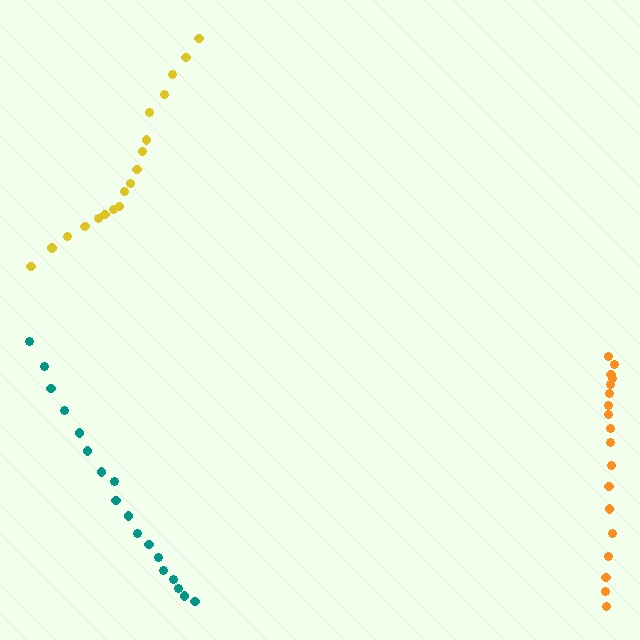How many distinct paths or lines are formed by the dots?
There are 3 distinct paths.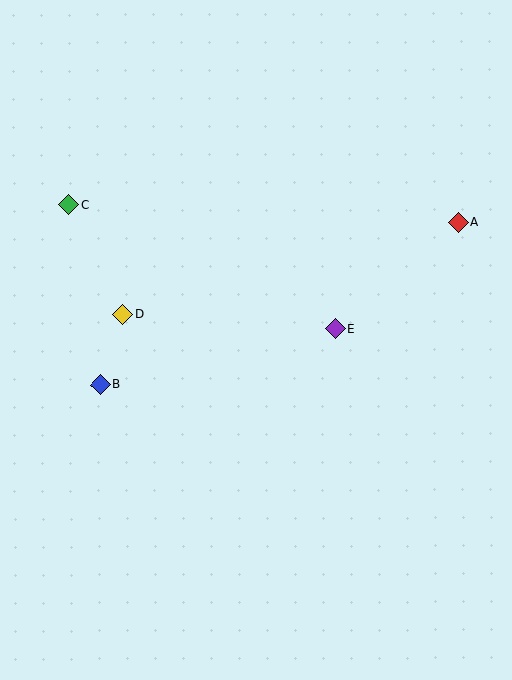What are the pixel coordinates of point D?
Point D is at (123, 315).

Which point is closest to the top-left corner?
Point C is closest to the top-left corner.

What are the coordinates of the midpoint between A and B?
The midpoint between A and B is at (279, 304).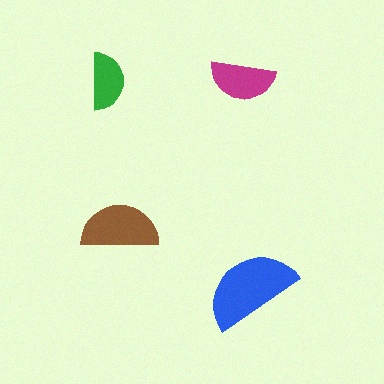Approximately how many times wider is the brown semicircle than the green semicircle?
About 1.5 times wider.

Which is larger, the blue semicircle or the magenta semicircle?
The blue one.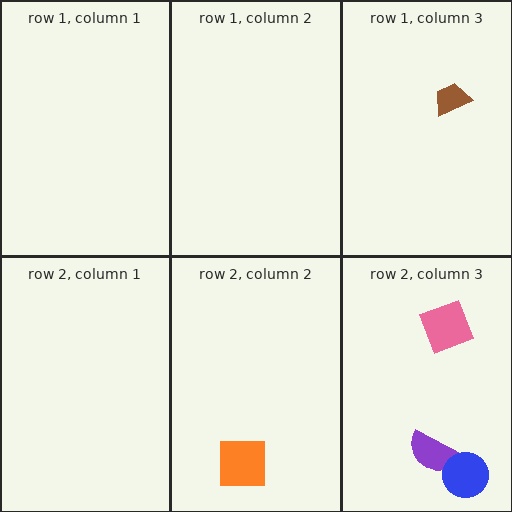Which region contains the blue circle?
The row 2, column 3 region.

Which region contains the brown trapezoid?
The row 1, column 3 region.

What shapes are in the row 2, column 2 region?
The orange square.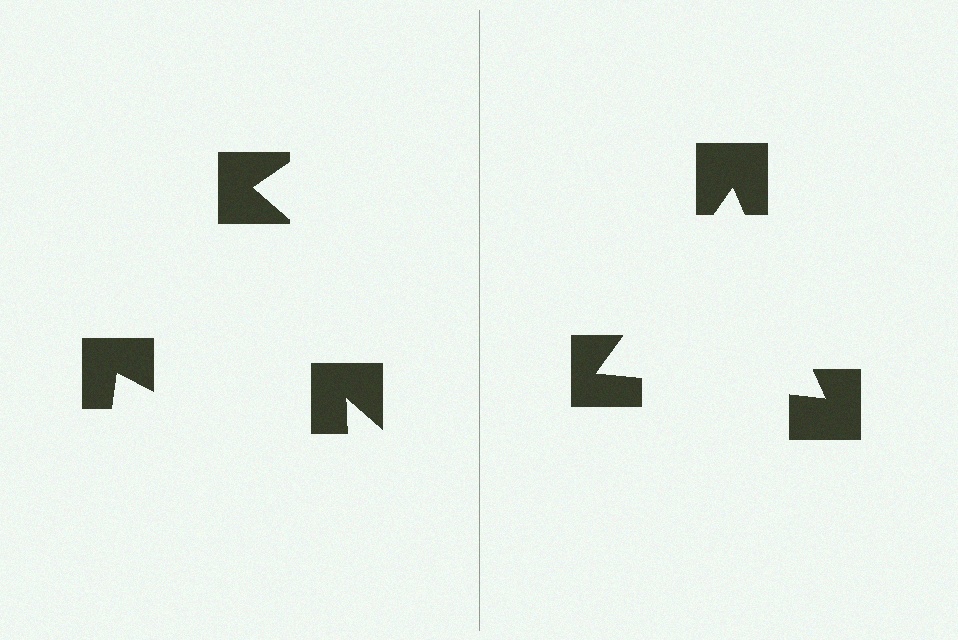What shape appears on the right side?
An illusory triangle.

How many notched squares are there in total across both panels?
6 — 3 on each side.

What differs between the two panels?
The notched squares are positioned identically on both sides; only the wedge orientations differ. On the right they align to a triangle; on the left they are misaligned.